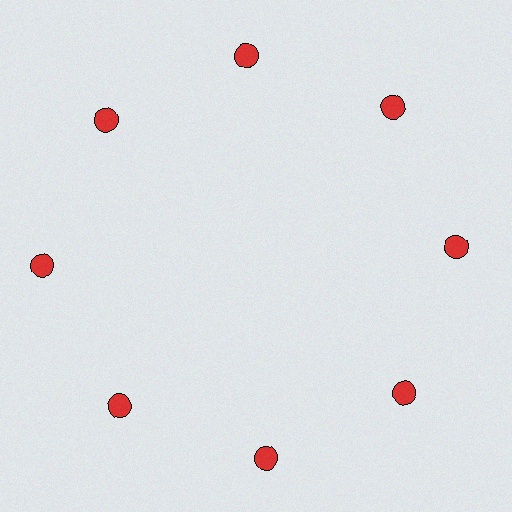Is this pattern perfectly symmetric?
No. The 8 red circles are arranged in a ring, but one element near the 9 o'clock position is pushed outward from the center, breaking the 8-fold rotational symmetry.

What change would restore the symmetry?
The symmetry would be restored by moving it inward, back onto the ring so that all 8 circles sit at equal angles and equal distance from the center.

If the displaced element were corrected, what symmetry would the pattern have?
It would have 8-fold rotational symmetry — the pattern would map onto itself every 45 degrees.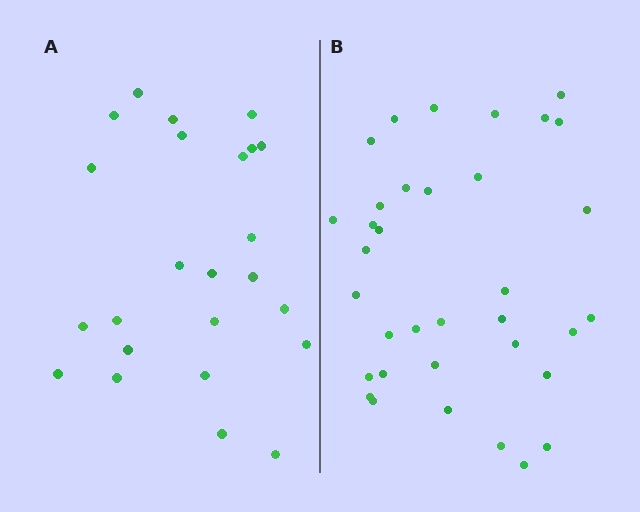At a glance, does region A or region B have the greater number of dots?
Region B (the right region) has more dots.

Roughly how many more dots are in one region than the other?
Region B has roughly 12 or so more dots than region A.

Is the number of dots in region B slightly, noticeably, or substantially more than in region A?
Region B has substantially more. The ratio is roughly 1.5 to 1.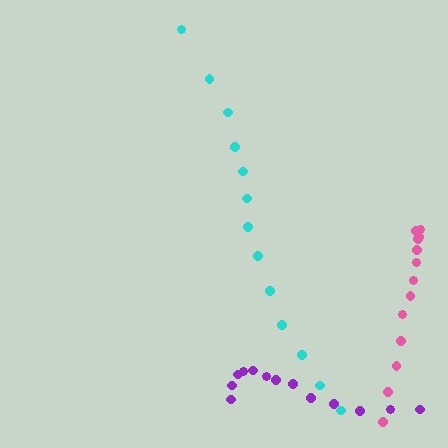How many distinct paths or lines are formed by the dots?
There are 3 distinct paths.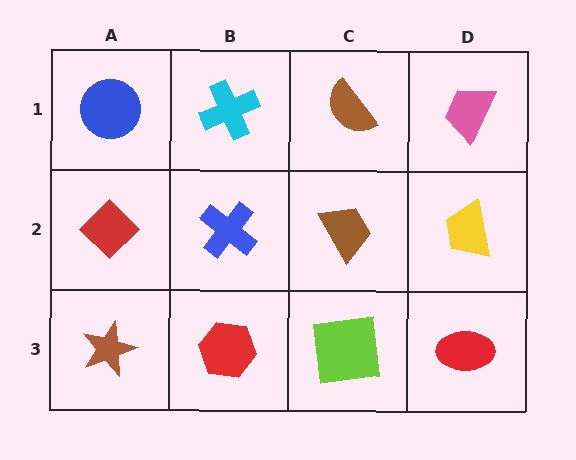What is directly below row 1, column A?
A red diamond.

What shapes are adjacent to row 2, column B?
A cyan cross (row 1, column B), a red hexagon (row 3, column B), a red diamond (row 2, column A), a brown trapezoid (row 2, column C).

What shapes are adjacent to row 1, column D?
A yellow trapezoid (row 2, column D), a brown semicircle (row 1, column C).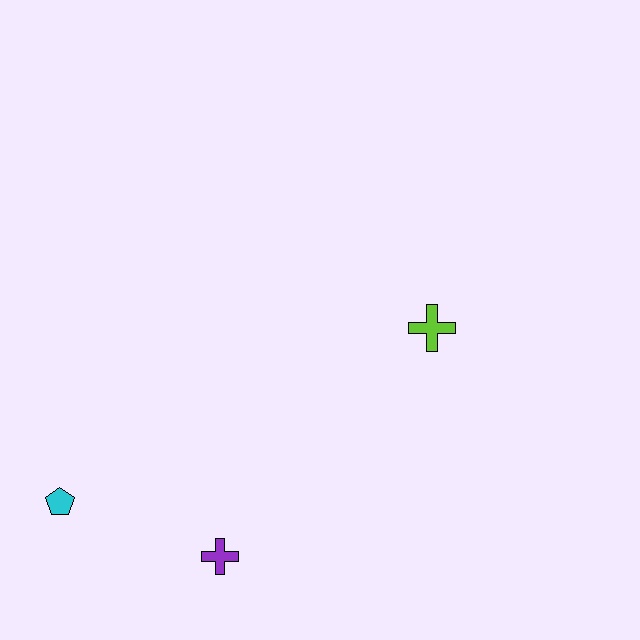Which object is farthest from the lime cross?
The cyan pentagon is farthest from the lime cross.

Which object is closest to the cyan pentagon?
The purple cross is closest to the cyan pentagon.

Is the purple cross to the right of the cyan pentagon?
Yes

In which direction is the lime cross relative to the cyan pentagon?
The lime cross is to the right of the cyan pentagon.